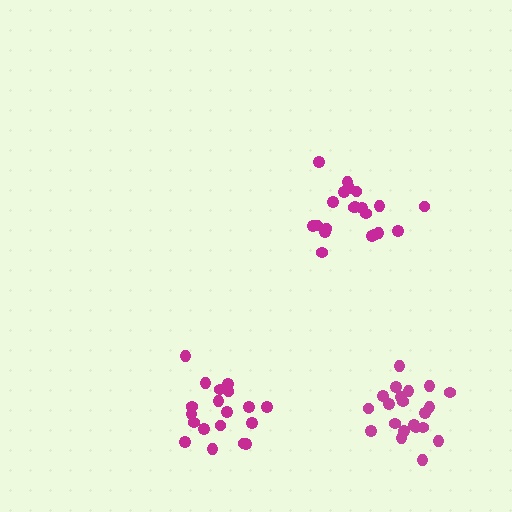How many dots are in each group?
Group 1: 19 dots, Group 2: 21 dots, Group 3: 21 dots (61 total).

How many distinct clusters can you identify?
There are 3 distinct clusters.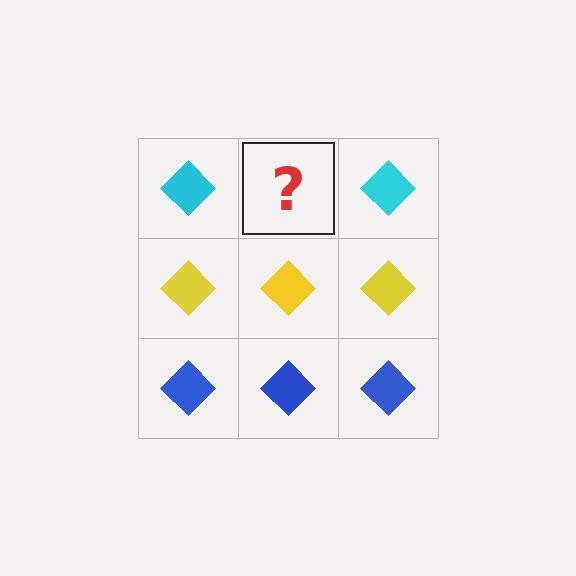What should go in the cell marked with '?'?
The missing cell should contain a cyan diamond.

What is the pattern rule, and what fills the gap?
The rule is that each row has a consistent color. The gap should be filled with a cyan diamond.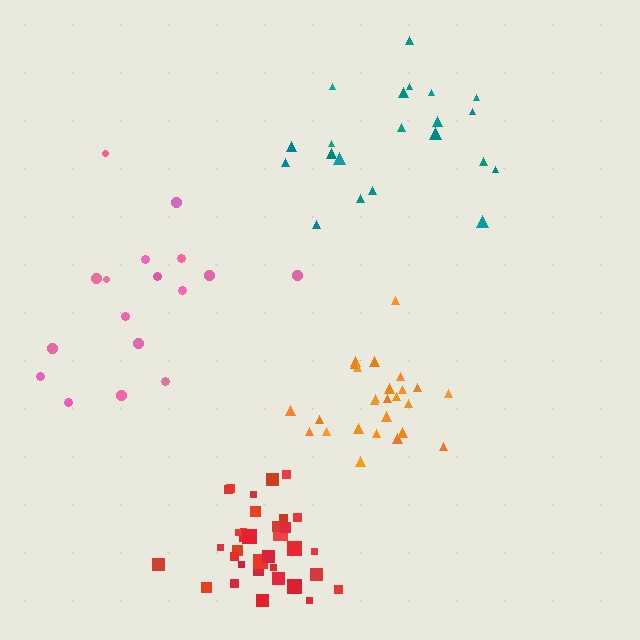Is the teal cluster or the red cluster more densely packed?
Red.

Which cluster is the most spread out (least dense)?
Teal.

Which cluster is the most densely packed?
Red.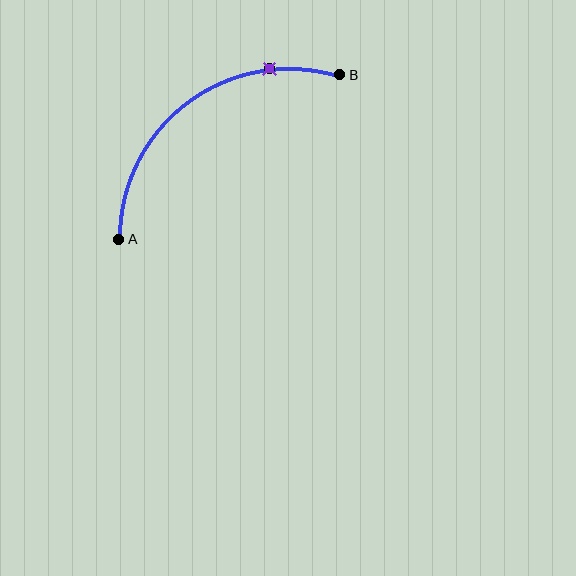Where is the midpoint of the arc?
The arc midpoint is the point on the curve farthest from the straight line joining A and B. It sits above and to the left of that line.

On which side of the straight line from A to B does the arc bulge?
The arc bulges above and to the left of the straight line connecting A and B.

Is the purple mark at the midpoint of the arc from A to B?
No. The purple mark lies on the arc but is closer to endpoint B. The arc midpoint would be at the point on the curve equidistant along the arc from both A and B.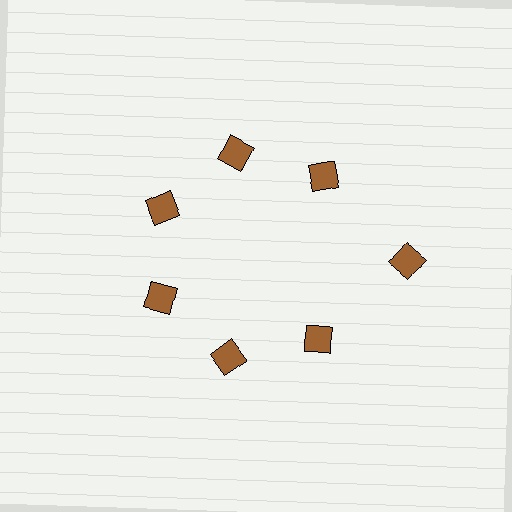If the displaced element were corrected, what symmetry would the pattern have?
It would have 7-fold rotational symmetry — the pattern would map onto itself every 51 degrees.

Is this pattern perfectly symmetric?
No. The 7 brown diamonds are arranged in a ring, but one element near the 3 o'clock position is pushed outward from the center, breaking the 7-fold rotational symmetry.